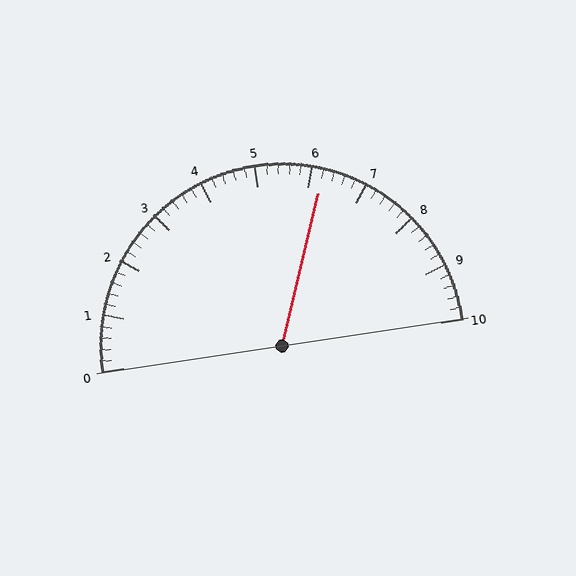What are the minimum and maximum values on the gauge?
The gauge ranges from 0 to 10.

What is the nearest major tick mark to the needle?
The nearest major tick mark is 6.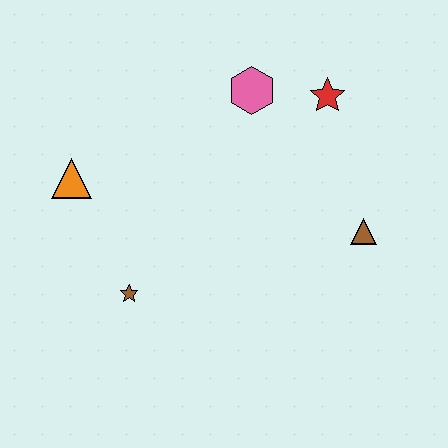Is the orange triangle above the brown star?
Yes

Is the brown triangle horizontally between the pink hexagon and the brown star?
No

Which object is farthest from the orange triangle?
The brown triangle is farthest from the orange triangle.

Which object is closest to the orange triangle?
The brown star is closest to the orange triangle.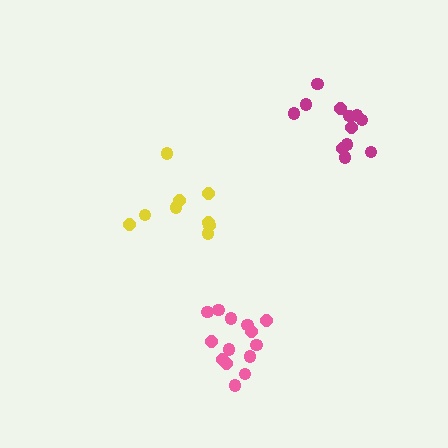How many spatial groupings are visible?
There are 3 spatial groupings.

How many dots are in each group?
Group 1: 9 dots, Group 2: 14 dots, Group 3: 12 dots (35 total).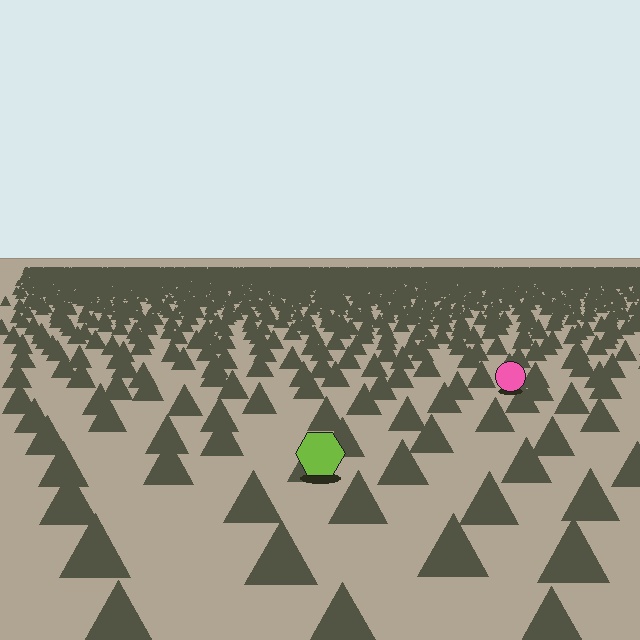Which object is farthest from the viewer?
The pink circle is farthest from the viewer. It appears smaller and the ground texture around it is denser.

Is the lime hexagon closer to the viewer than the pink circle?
Yes. The lime hexagon is closer — you can tell from the texture gradient: the ground texture is coarser near it.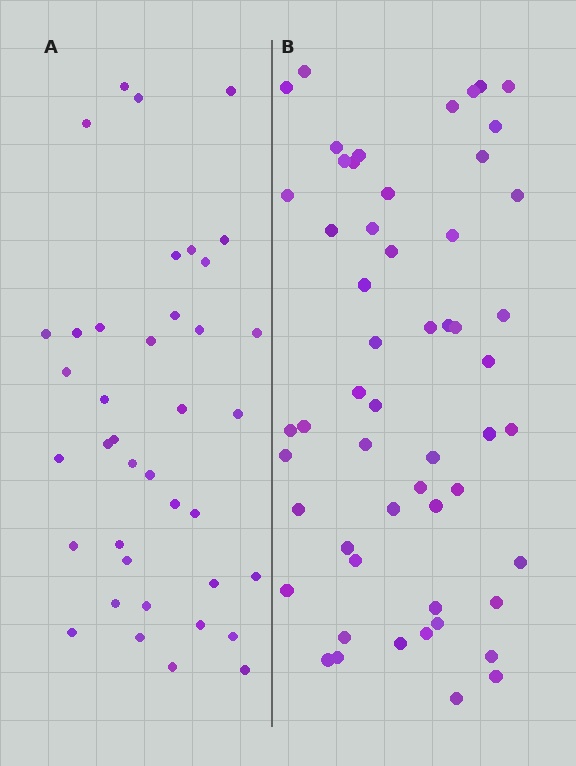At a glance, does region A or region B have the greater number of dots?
Region B (the right region) has more dots.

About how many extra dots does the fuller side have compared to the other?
Region B has approximately 15 more dots than region A.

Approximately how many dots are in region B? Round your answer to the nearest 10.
About 60 dots. (The exact count is 55, which rounds to 60.)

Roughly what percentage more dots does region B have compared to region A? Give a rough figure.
About 40% more.